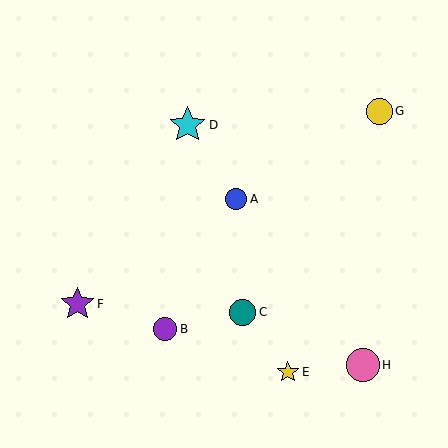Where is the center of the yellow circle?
The center of the yellow circle is at (380, 111).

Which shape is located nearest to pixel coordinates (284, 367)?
The yellow star (labeled E) at (288, 372) is nearest to that location.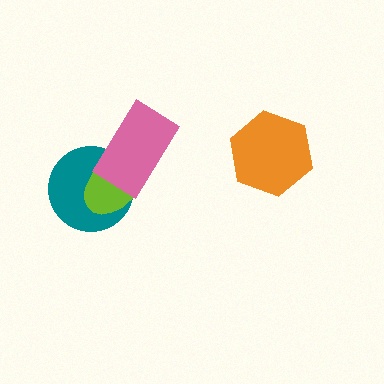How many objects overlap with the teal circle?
2 objects overlap with the teal circle.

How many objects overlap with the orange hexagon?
0 objects overlap with the orange hexagon.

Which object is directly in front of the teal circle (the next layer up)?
The lime ellipse is directly in front of the teal circle.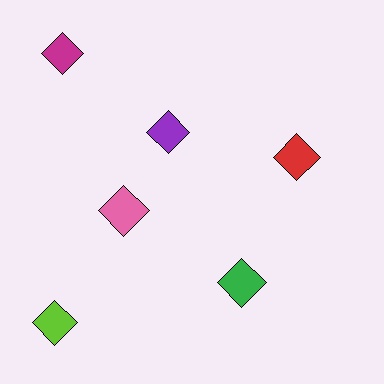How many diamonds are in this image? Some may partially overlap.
There are 6 diamonds.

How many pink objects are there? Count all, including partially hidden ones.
There is 1 pink object.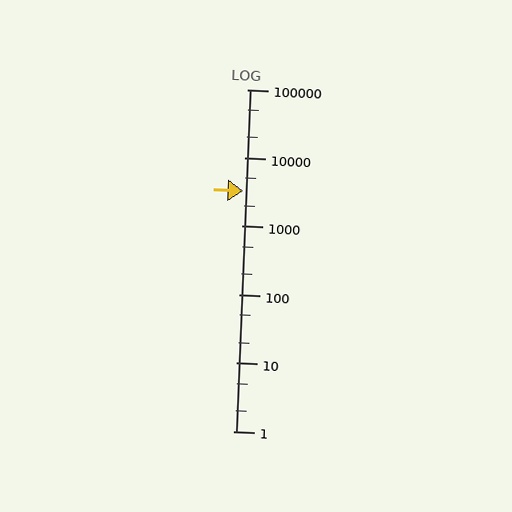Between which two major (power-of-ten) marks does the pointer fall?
The pointer is between 1000 and 10000.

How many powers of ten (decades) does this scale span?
The scale spans 5 decades, from 1 to 100000.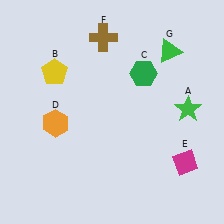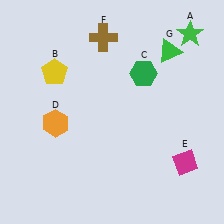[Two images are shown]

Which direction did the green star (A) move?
The green star (A) moved up.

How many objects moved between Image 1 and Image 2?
1 object moved between the two images.